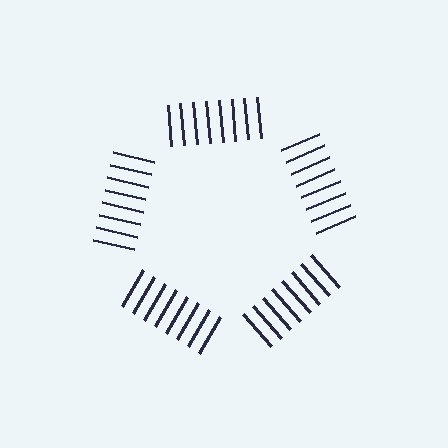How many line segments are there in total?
40 — 8 along each of the 5 edges.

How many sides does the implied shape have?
5 sides — the line-ends trace a pentagon.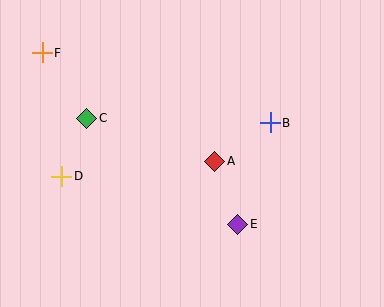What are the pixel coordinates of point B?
Point B is at (270, 123).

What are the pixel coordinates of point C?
Point C is at (87, 118).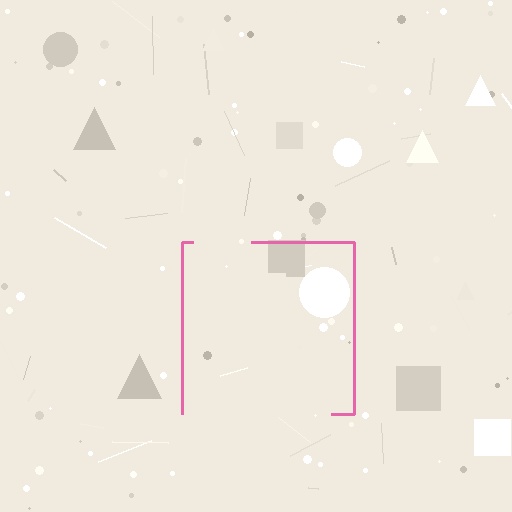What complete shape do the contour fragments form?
The contour fragments form a square.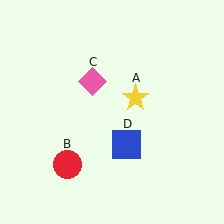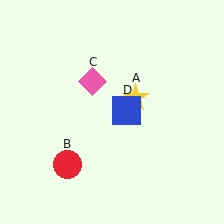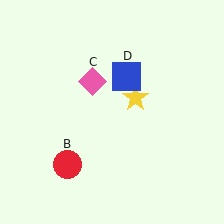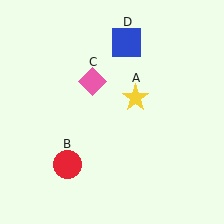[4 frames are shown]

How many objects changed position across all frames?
1 object changed position: blue square (object D).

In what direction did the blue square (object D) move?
The blue square (object D) moved up.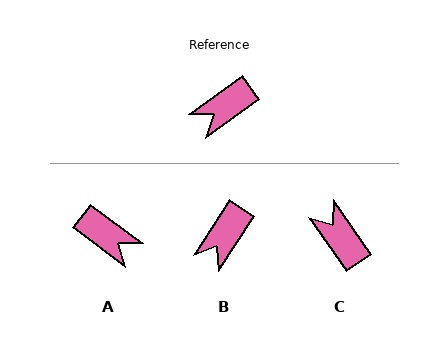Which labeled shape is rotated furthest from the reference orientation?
A, about 108 degrees away.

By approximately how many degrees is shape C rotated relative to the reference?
Approximately 91 degrees clockwise.